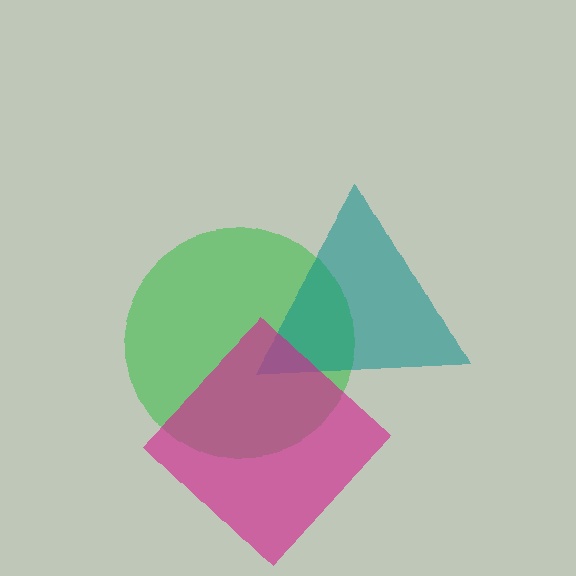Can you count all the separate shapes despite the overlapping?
Yes, there are 3 separate shapes.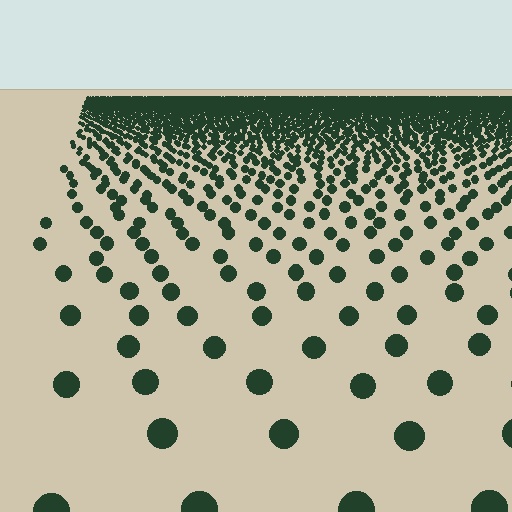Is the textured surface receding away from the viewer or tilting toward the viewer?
The surface is receding away from the viewer. Texture elements get smaller and denser toward the top.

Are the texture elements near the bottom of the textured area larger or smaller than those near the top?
Larger. Near the bottom, elements are closer to the viewer and appear at a bigger on-screen size.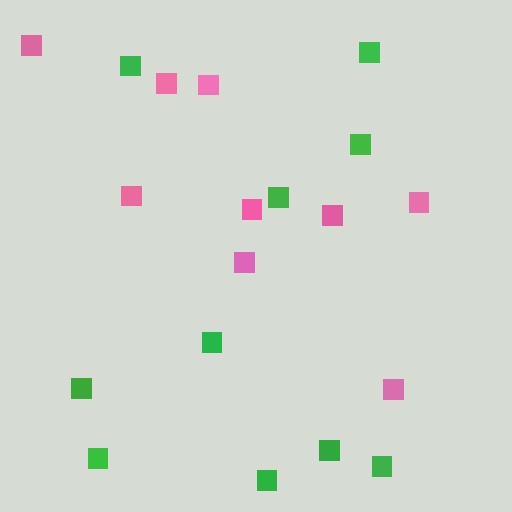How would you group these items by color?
There are 2 groups: one group of pink squares (9) and one group of green squares (10).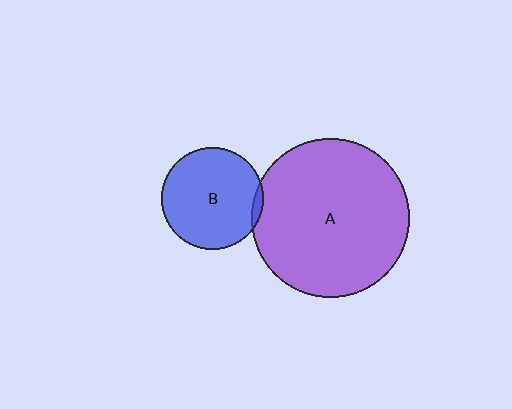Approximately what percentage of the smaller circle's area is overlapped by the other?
Approximately 5%.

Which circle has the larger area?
Circle A (purple).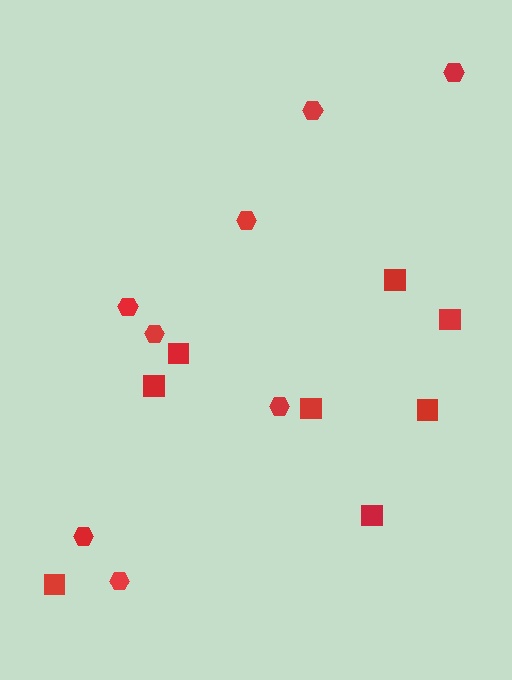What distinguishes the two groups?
There are 2 groups: one group of squares (8) and one group of hexagons (8).